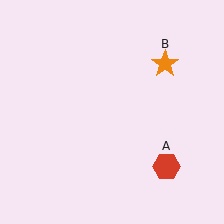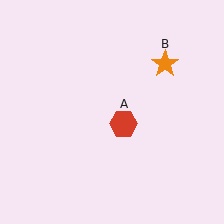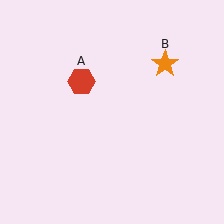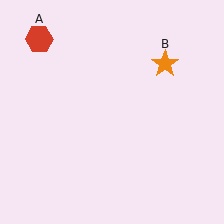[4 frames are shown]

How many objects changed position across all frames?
1 object changed position: red hexagon (object A).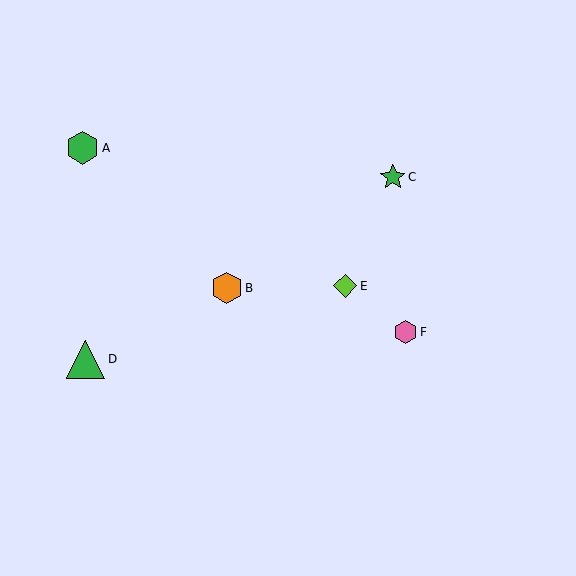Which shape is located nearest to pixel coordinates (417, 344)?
The pink hexagon (labeled F) at (406, 332) is nearest to that location.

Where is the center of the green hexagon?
The center of the green hexagon is at (82, 148).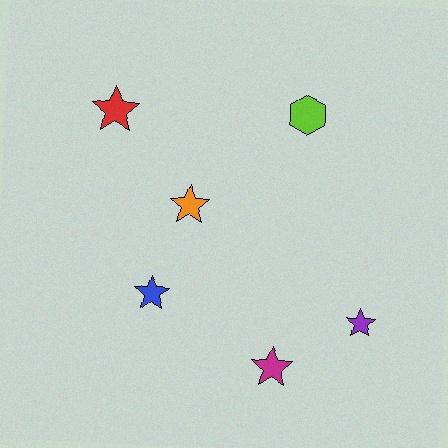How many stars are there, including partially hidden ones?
There are 5 stars.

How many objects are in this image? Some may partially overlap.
There are 6 objects.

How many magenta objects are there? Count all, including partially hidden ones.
There is 1 magenta object.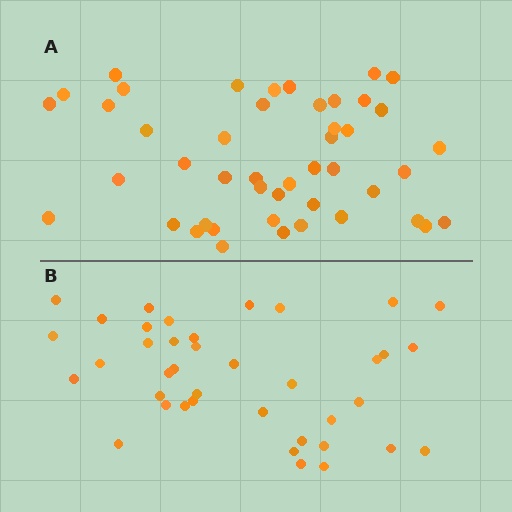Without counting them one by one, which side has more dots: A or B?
Region A (the top region) has more dots.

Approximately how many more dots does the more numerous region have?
Region A has roughly 8 or so more dots than region B.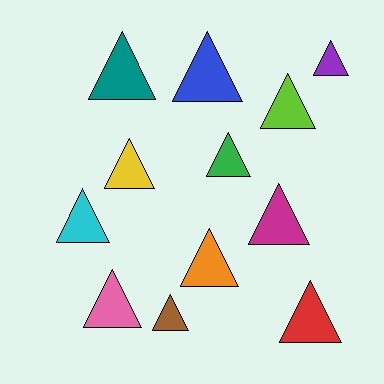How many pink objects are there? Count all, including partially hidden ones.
There is 1 pink object.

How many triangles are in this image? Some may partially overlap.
There are 12 triangles.